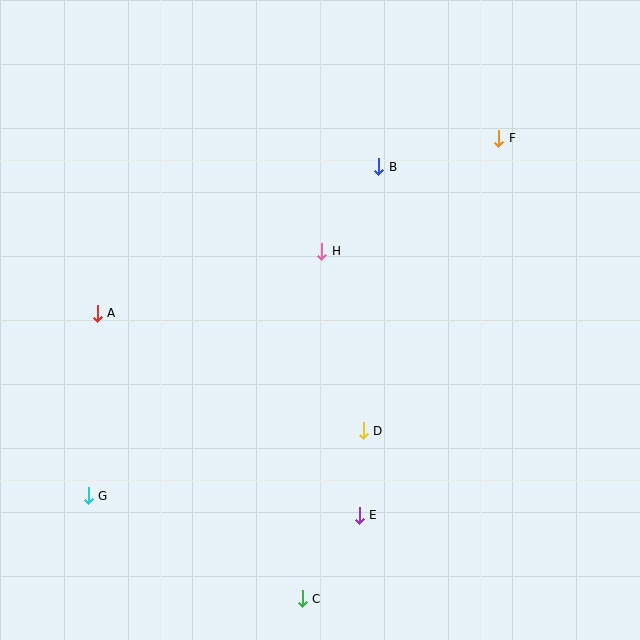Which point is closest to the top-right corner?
Point F is closest to the top-right corner.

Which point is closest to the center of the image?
Point H at (322, 251) is closest to the center.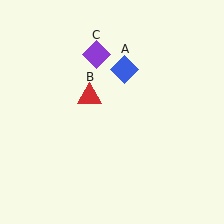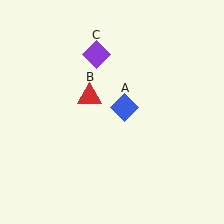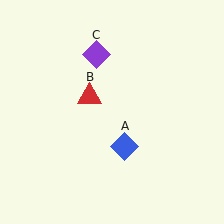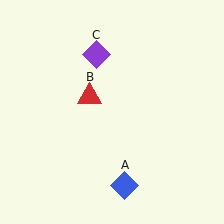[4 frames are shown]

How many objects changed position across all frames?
1 object changed position: blue diamond (object A).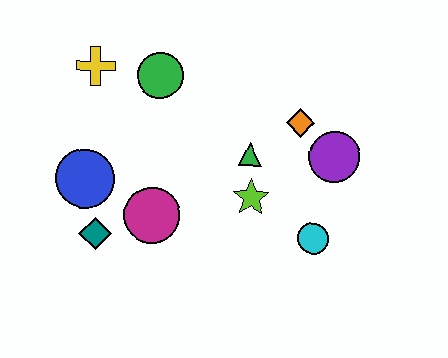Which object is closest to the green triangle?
The lime star is closest to the green triangle.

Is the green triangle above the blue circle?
Yes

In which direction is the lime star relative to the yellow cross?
The lime star is to the right of the yellow cross.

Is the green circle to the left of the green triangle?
Yes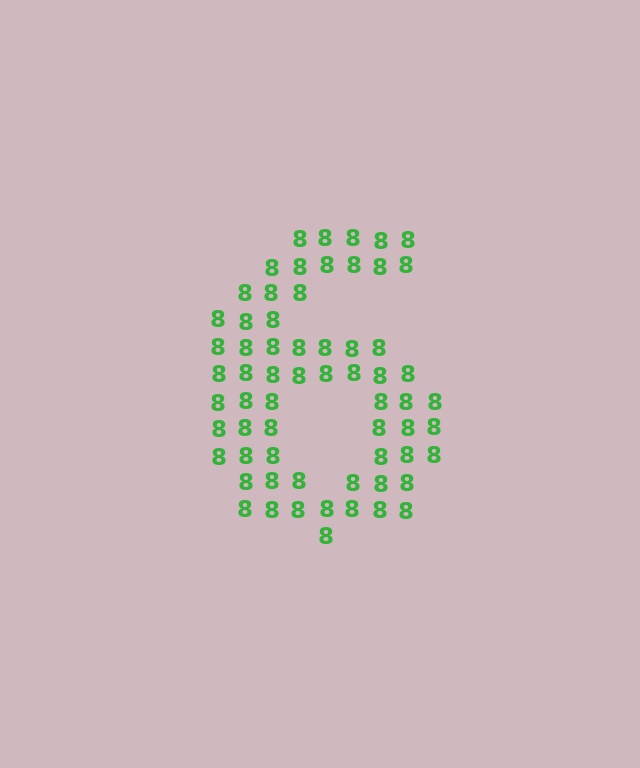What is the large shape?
The large shape is the digit 6.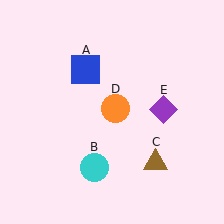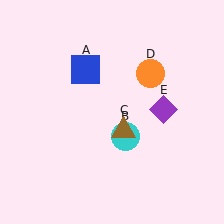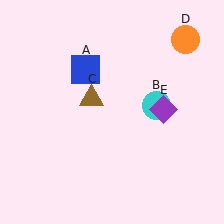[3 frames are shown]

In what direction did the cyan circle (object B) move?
The cyan circle (object B) moved up and to the right.